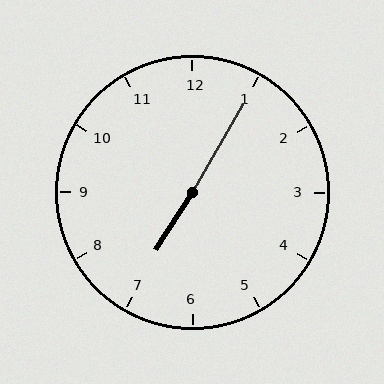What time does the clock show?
7:05.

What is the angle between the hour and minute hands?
Approximately 178 degrees.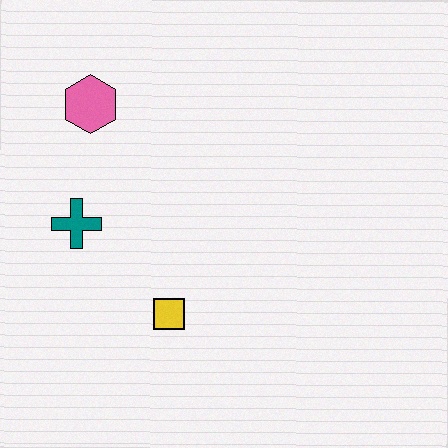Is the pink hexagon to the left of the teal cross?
No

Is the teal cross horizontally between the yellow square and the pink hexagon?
No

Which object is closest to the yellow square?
The teal cross is closest to the yellow square.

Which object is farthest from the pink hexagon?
The yellow square is farthest from the pink hexagon.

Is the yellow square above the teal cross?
No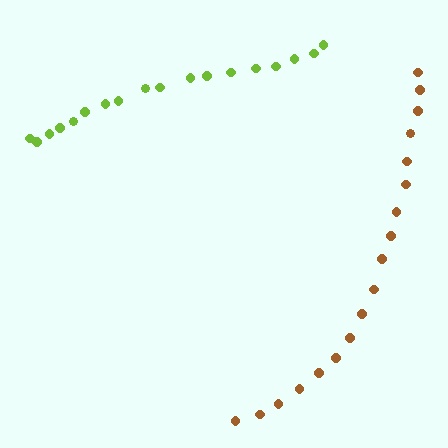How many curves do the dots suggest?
There are 2 distinct paths.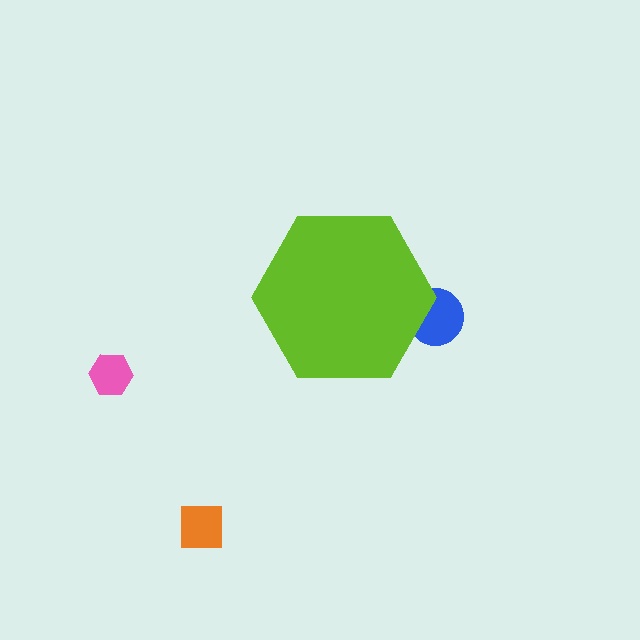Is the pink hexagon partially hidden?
No, the pink hexagon is fully visible.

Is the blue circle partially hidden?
Yes, the blue circle is partially hidden behind the lime hexagon.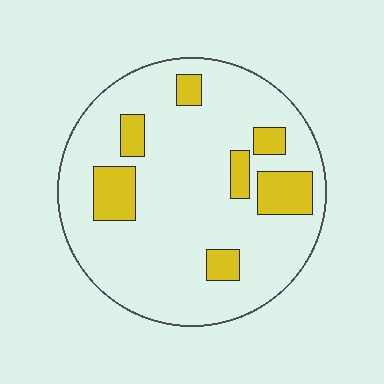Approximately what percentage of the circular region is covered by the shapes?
Approximately 15%.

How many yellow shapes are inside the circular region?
7.